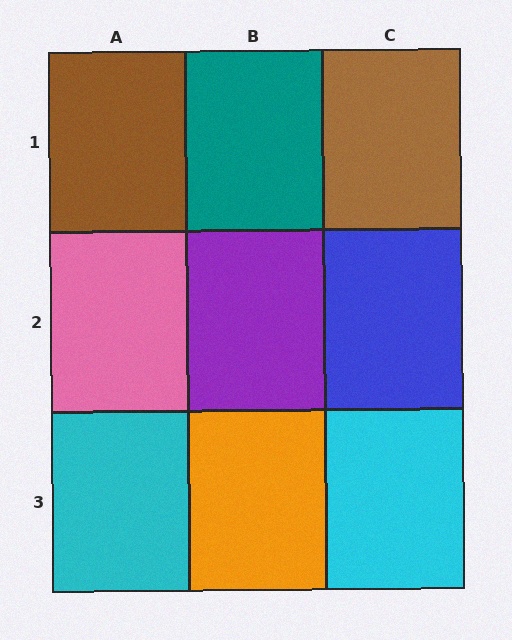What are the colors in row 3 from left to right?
Cyan, orange, cyan.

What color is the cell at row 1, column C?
Brown.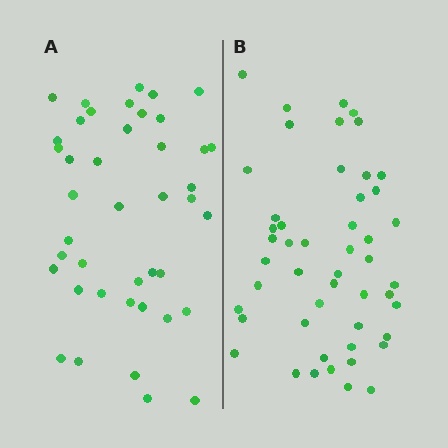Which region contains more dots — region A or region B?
Region B (the right region) has more dots.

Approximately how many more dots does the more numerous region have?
Region B has roughly 8 or so more dots than region A.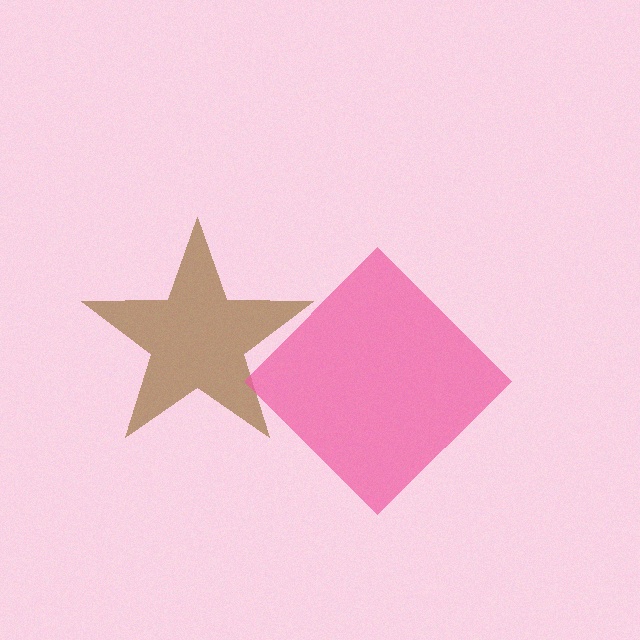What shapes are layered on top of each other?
The layered shapes are: a brown star, a pink diamond.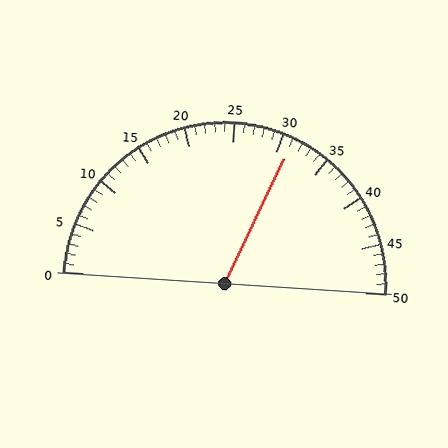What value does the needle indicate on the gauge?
The needle indicates approximately 31.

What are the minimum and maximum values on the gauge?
The gauge ranges from 0 to 50.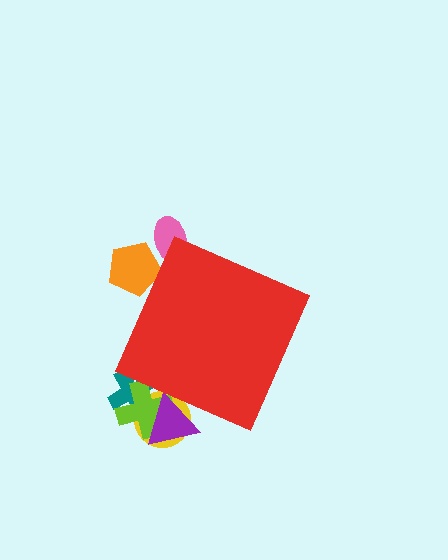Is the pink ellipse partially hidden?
Yes, the pink ellipse is partially hidden behind the red diamond.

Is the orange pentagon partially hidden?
Yes, the orange pentagon is partially hidden behind the red diamond.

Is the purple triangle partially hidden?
Yes, the purple triangle is partially hidden behind the red diamond.